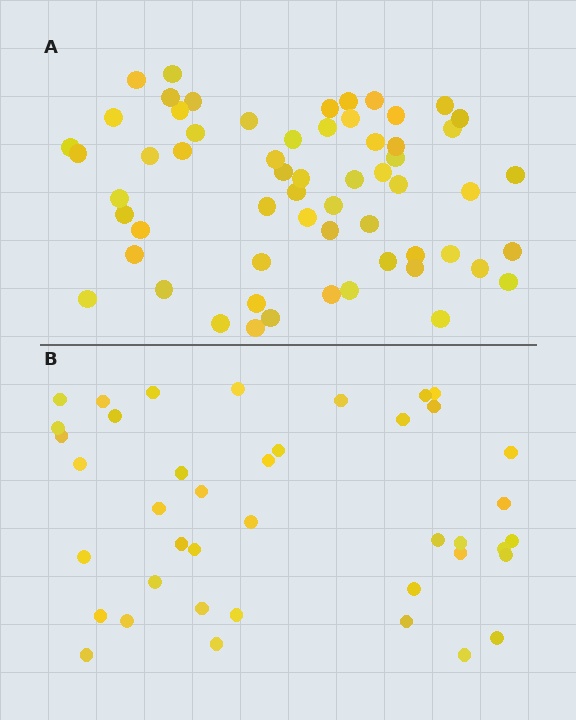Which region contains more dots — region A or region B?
Region A (the top region) has more dots.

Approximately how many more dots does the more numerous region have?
Region A has approximately 20 more dots than region B.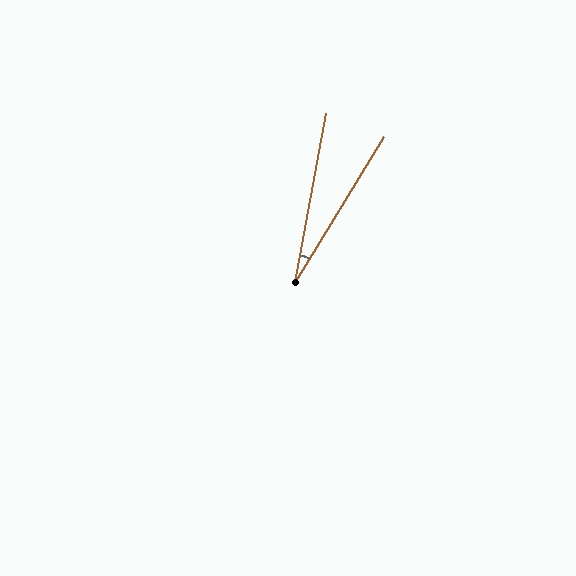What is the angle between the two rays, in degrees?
Approximately 21 degrees.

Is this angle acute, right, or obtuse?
It is acute.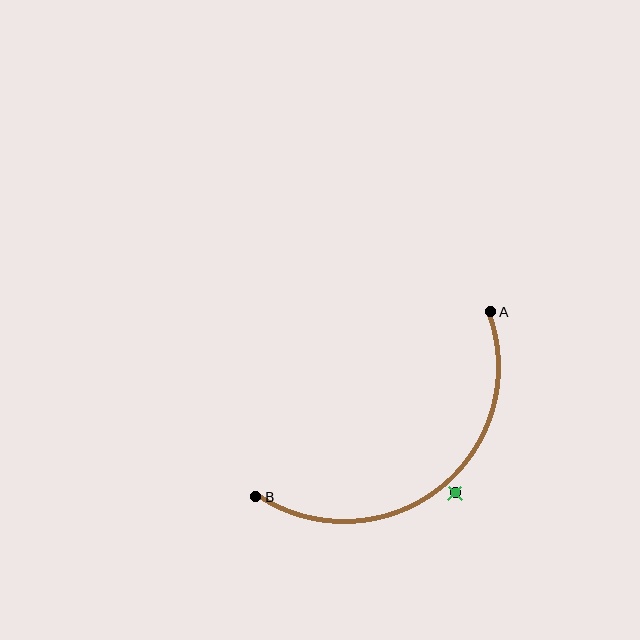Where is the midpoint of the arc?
The arc midpoint is the point on the curve farthest from the straight line joining A and B. It sits below and to the right of that line.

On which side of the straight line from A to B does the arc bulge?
The arc bulges below and to the right of the straight line connecting A and B.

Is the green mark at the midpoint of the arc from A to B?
No — the green mark does not lie on the arc at all. It sits slightly outside the curve.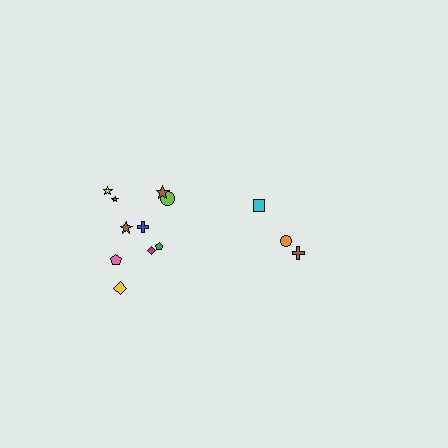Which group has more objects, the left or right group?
The left group.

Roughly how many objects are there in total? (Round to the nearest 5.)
Roughly 15 objects in total.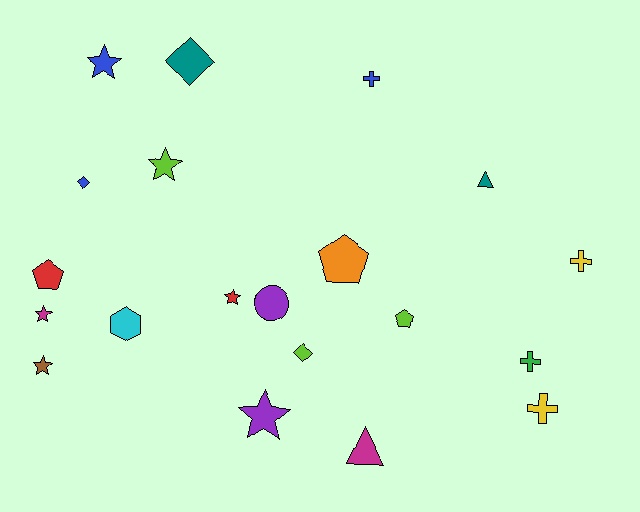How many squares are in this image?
There are no squares.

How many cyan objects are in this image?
There is 1 cyan object.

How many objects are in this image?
There are 20 objects.